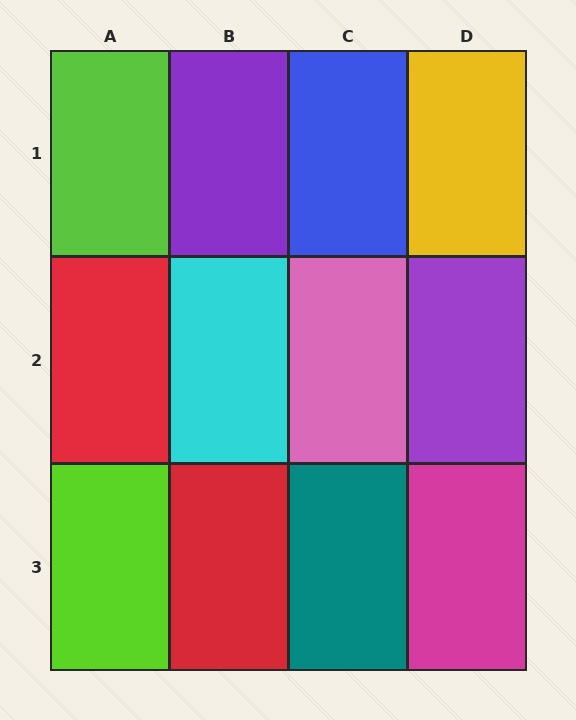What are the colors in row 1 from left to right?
Lime, purple, blue, yellow.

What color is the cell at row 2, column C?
Pink.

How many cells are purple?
2 cells are purple.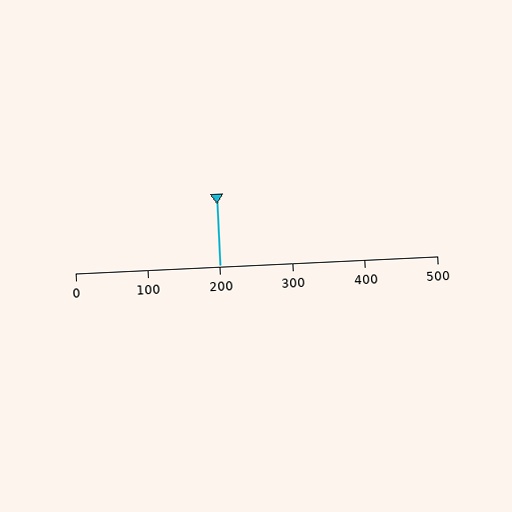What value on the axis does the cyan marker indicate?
The marker indicates approximately 200.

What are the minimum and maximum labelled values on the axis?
The axis runs from 0 to 500.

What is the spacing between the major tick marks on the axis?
The major ticks are spaced 100 apart.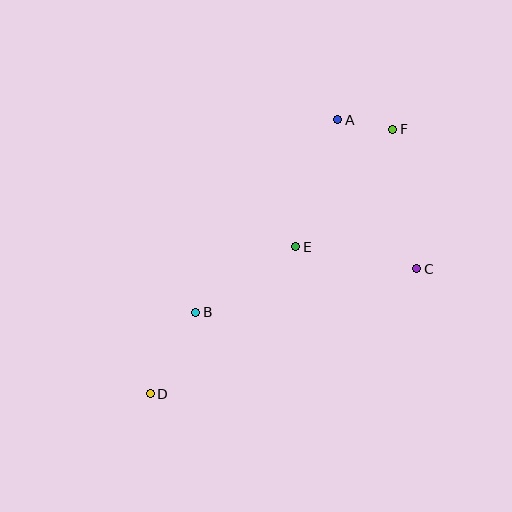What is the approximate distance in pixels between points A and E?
The distance between A and E is approximately 134 pixels.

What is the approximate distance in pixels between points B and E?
The distance between B and E is approximately 119 pixels.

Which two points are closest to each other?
Points A and F are closest to each other.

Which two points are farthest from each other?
Points D and F are farthest from each other.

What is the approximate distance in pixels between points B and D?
The distance between B and D is approximately 93 pixels.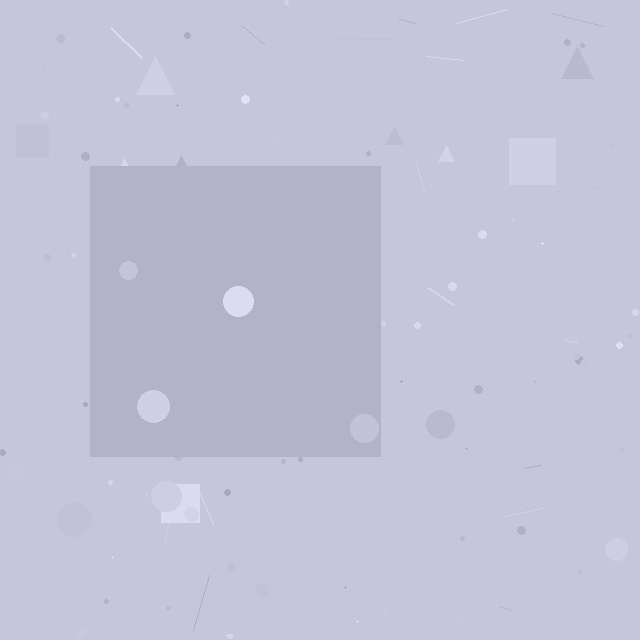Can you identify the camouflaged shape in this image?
The camouflaged shape is a square.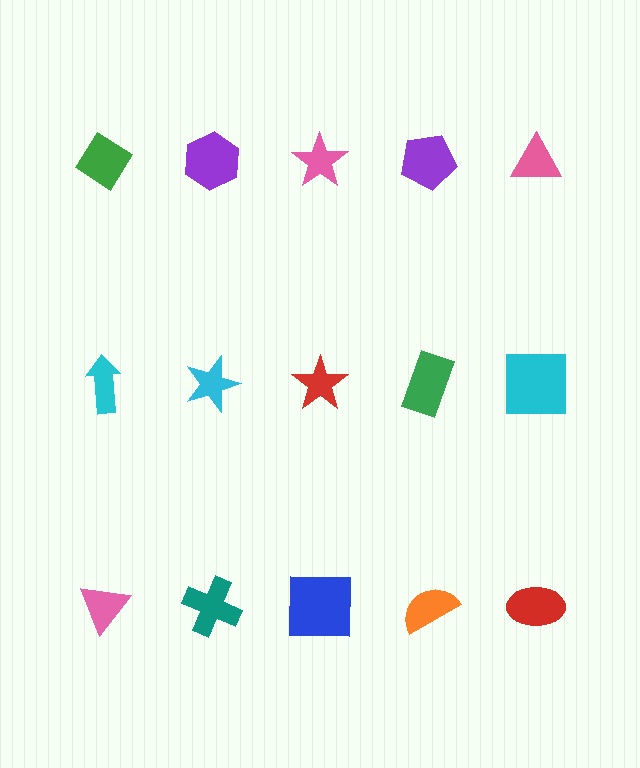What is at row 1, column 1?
A green diamond.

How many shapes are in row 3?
5 shapes.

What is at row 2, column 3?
A red star.